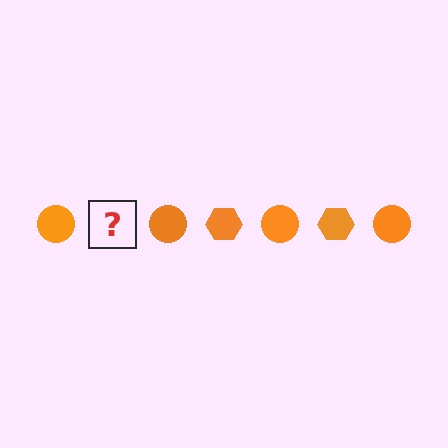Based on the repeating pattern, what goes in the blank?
The blank should be an orange hexagon.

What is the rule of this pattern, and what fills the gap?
The rule is that the pattern cycles through circle, hexagon shapes in orange. The gap should be filled with an orange hexagon.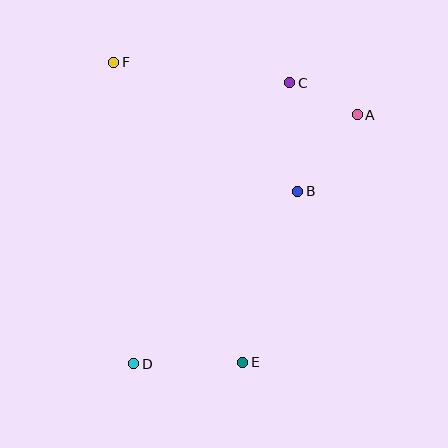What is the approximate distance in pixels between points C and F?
The distance between C and F is approximately 177 pixels.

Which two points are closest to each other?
Points A and C are closest to each other.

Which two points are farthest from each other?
Points A and D are farthest from each other.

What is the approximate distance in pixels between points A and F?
The distance between A and F is approximately 249 pixels.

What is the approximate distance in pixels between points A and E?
The distance between A and E is approximately 272 pixels.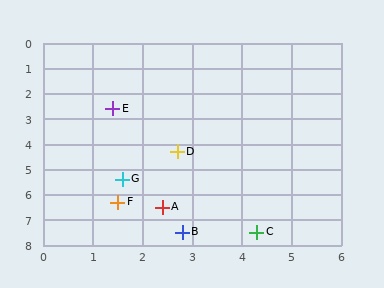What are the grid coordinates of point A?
Point A is at approximately (2.4, 6.5).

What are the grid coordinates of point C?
Point C is at approximately (4.3, 7.5).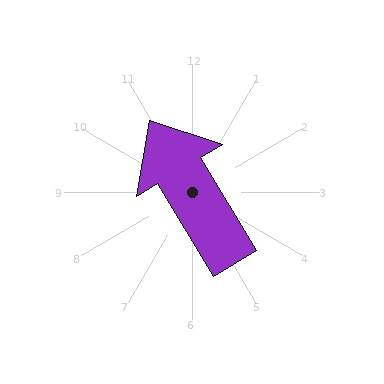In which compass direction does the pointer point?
Northwest.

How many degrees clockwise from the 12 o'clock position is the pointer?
Approximately 329 degrees.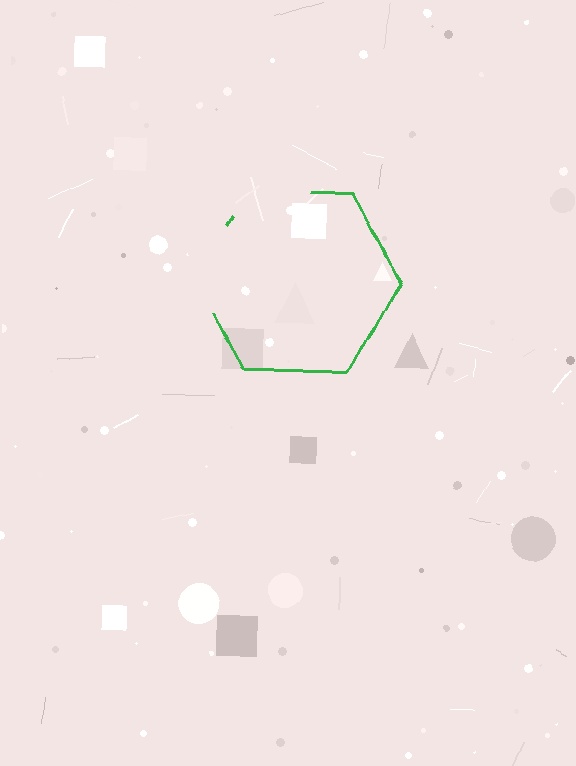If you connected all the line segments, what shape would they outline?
They would outline a hexagon.